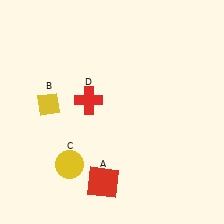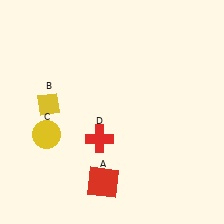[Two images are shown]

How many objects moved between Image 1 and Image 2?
2 objects moved between the two images.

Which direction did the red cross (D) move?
The red cross (D) moved down.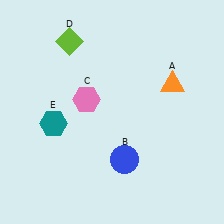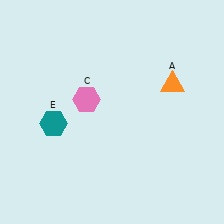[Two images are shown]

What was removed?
The blue circle (B), the lime diamond (D) were removed in Image 2.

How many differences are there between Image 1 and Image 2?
There are 2 differences between the two images.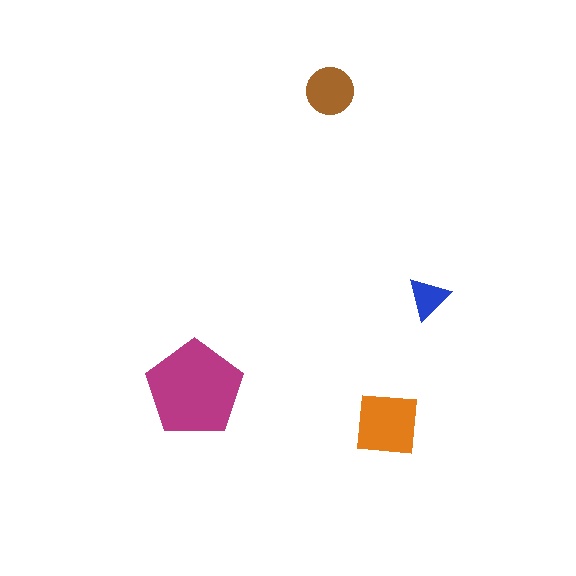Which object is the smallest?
The blue triangle.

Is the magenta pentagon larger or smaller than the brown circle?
Larger.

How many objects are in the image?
There are 4 objects in the image.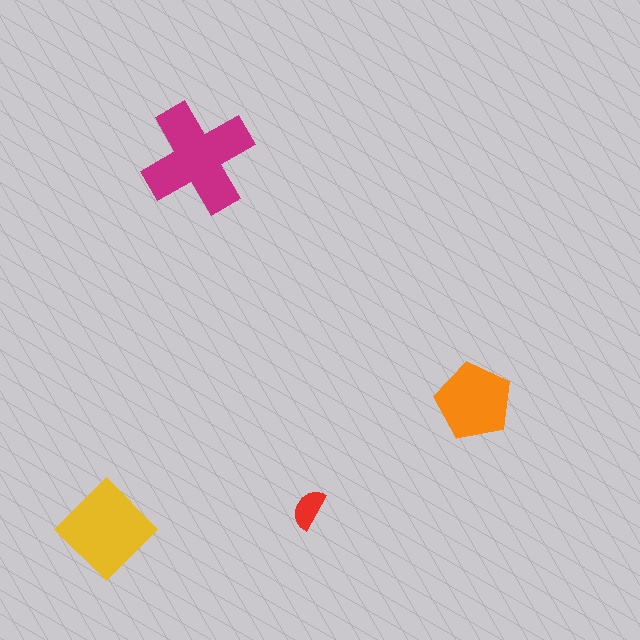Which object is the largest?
The magenta cross.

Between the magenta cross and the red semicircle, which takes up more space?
The magenta cross.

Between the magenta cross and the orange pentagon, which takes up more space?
The magenta cross.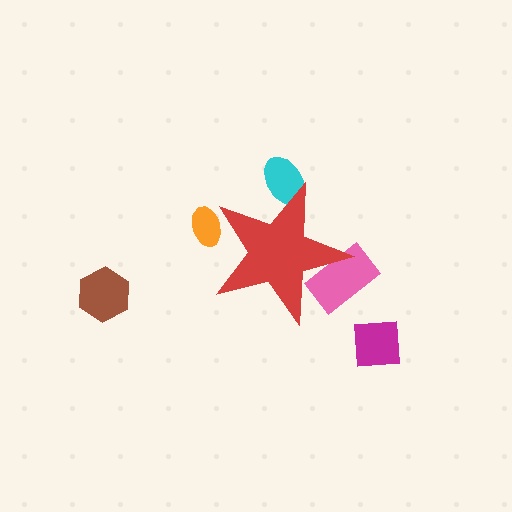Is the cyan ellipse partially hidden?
Yes, the cyan ellipse is partially hidden behind the red star.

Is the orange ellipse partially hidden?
Yes, the orange ellipse is partially hidden behind the red star.